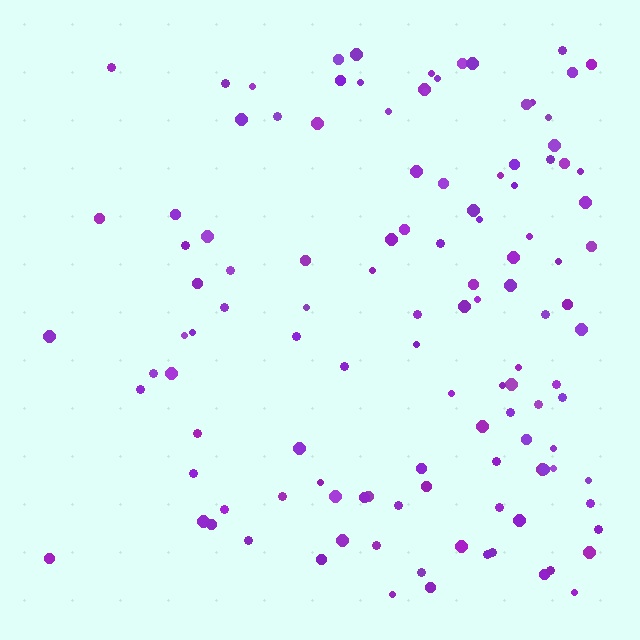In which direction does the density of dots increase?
From left to right, with the right side densest.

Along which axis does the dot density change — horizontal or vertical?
Horizontal.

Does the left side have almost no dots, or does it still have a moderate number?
Still a moderate number, just noticeably fewer than the right.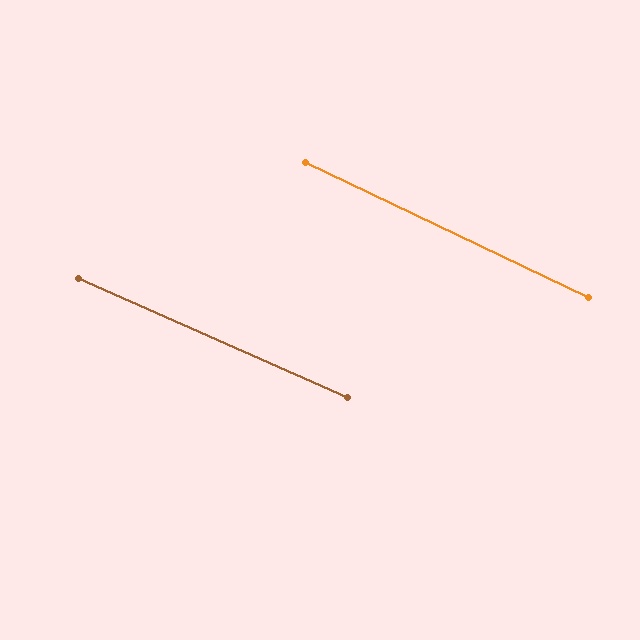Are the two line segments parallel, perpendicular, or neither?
Parallel — their directions differ by only 1.7°.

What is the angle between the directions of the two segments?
Approximately 2 degrees.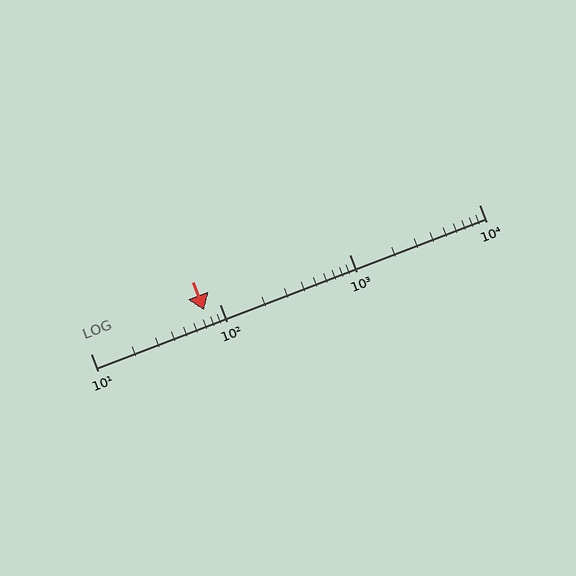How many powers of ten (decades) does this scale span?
The scale spans 3 decades, from 10 to 10000.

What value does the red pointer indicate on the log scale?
The pointer indicates approximately 75.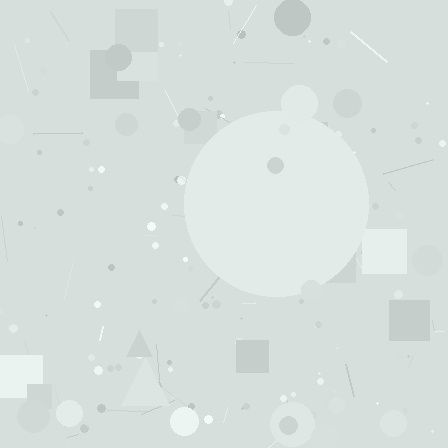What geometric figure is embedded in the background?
A circle is embedded in the background.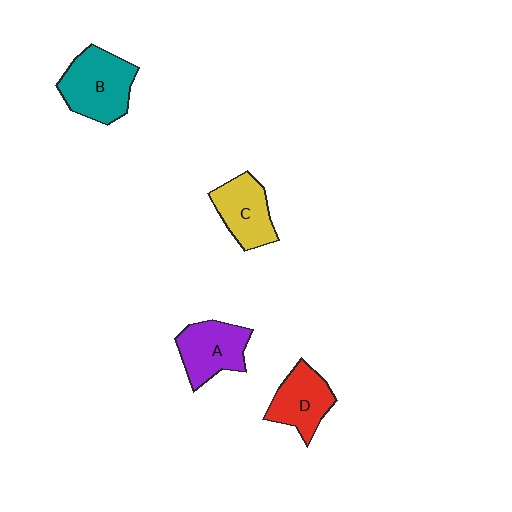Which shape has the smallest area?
Shape D (red).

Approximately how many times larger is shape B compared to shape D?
Approximately 1.3 times.